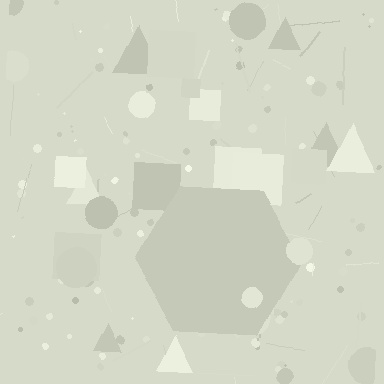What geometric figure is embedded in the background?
A hexagon is embedded in the background.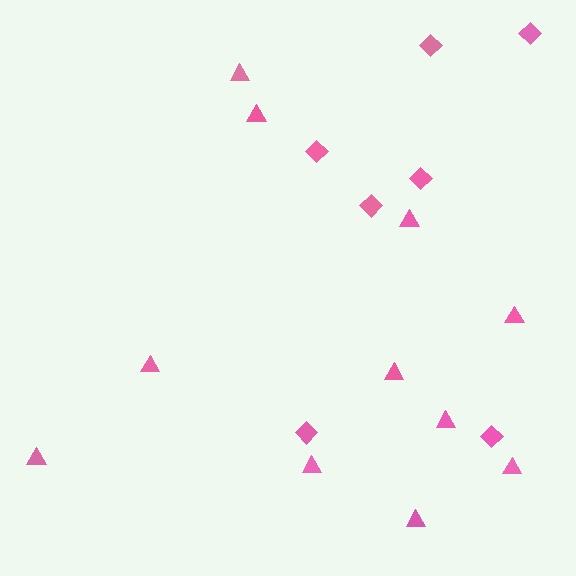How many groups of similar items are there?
There are 2 groups: one group of diamonds (7) and one group of triangles (11).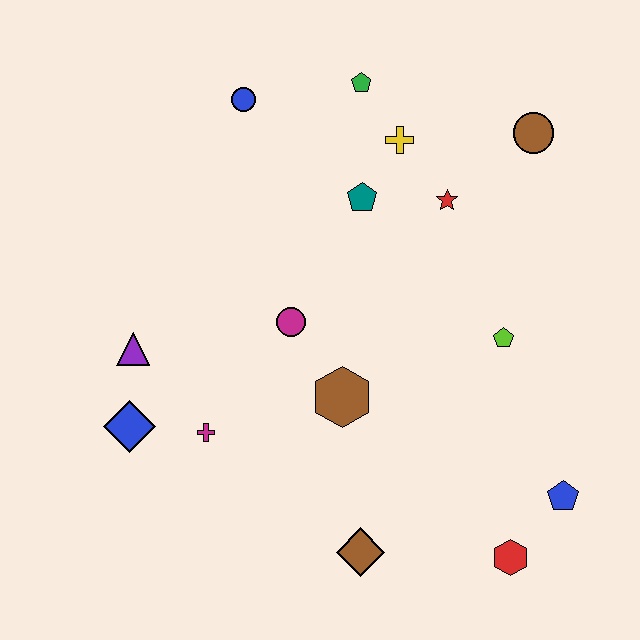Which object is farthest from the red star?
The blue diamond is farthest from the red star.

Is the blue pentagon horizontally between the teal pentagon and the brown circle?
No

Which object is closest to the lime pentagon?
The red star is closest to the lime pentagon.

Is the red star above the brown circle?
No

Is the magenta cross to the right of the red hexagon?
No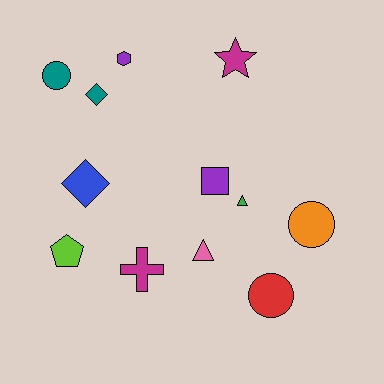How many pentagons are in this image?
There is 1 pentagon.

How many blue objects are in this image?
There is 1 blue object.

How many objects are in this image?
There are 12 objects.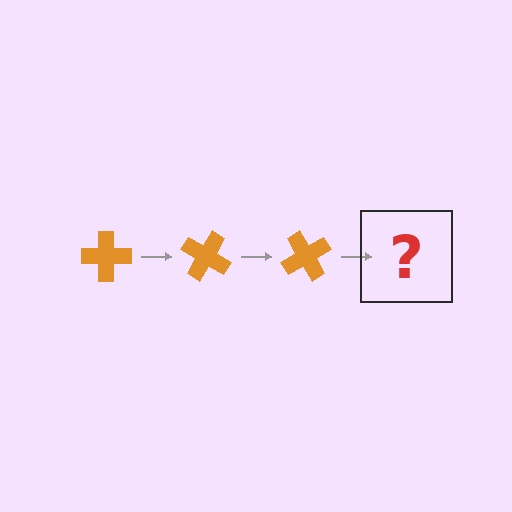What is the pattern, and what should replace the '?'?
The pattern is that the cross rotates 30 degrees each step. The '?' should be an orange cross rotated 90 degrees.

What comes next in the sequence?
The next element should be an orange cross rotated 90 degrees.